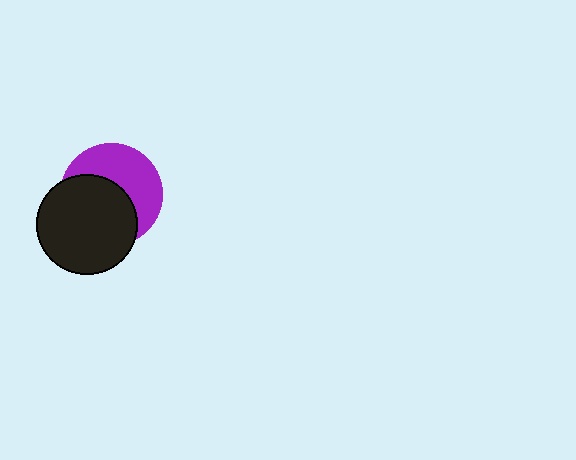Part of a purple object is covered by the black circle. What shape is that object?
It is a circle.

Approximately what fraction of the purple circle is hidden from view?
Roughly 52% of the purple circle is hidden behind the black circle.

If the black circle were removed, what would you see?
You would see the complete purple circle.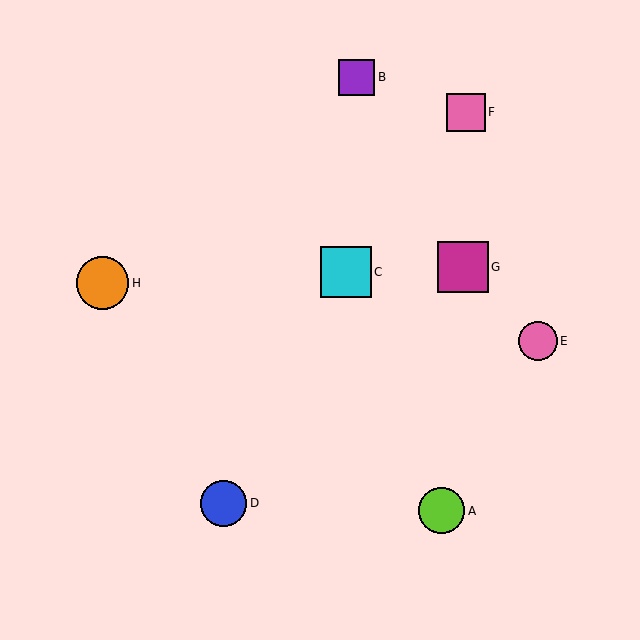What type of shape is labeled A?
Shape A is a lime circle.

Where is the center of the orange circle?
The center of the orange circle is at (102, 283).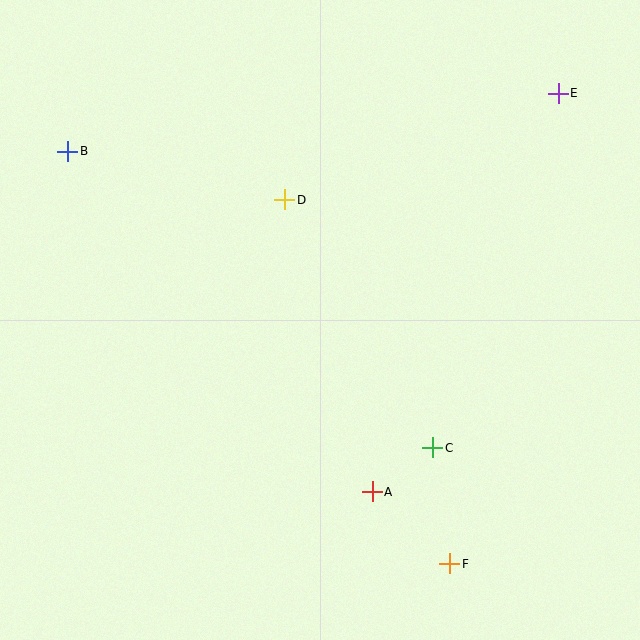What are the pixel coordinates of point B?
Point B is at (68, 151).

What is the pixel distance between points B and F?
The distance between B and F is 562 pixels.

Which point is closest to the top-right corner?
Point E is closest to the top-right corner.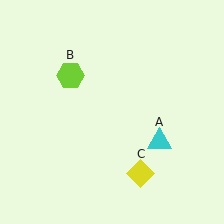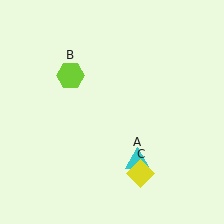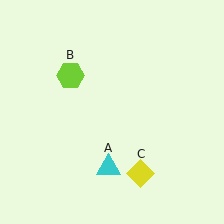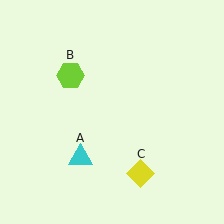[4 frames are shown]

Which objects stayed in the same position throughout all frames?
Lime hexagon (object B) and yellow diamond (object C) remained stationary.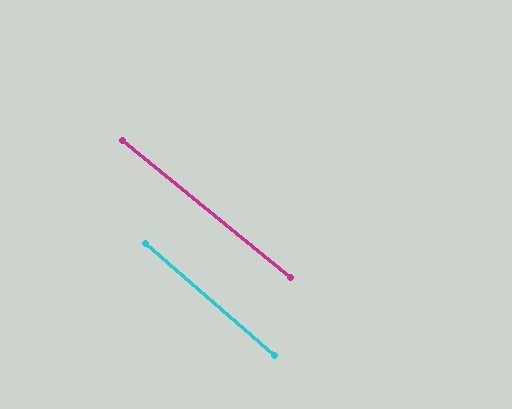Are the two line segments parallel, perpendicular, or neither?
Parallel — their directions differ by only 1.6°.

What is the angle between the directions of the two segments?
Approximately 2 degrees.